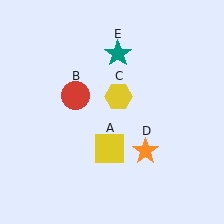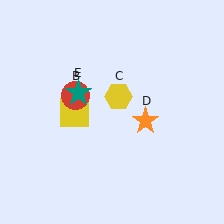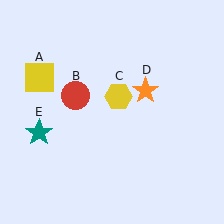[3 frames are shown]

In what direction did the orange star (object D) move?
The orange star (object D) moved up.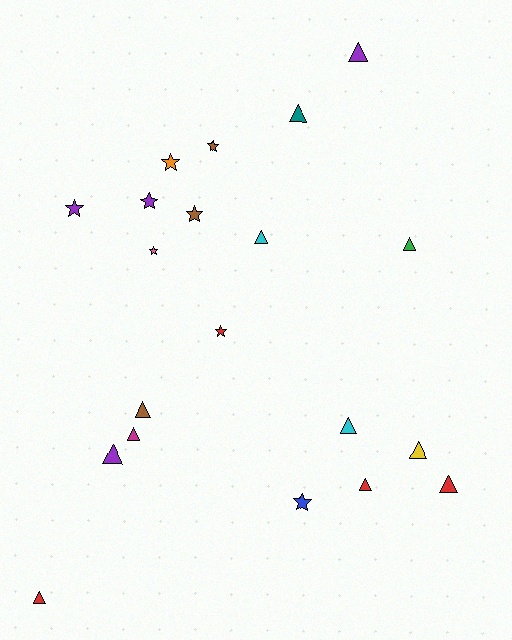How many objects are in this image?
There are 20 objects.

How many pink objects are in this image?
There is 1 pink object.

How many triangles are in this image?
There are 12 triangles.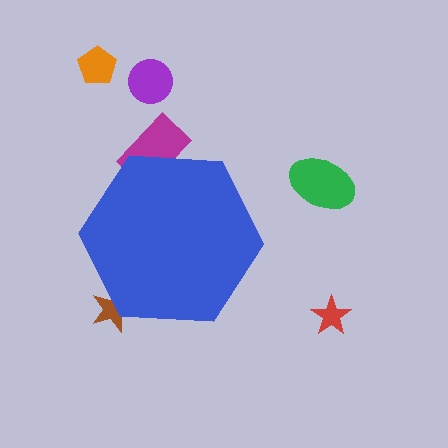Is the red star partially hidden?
No, the red star is fully visible.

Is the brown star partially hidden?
Yes, the brown star is partially hidden behind the blue hexagon.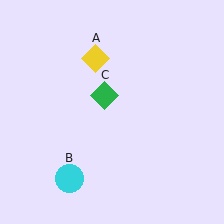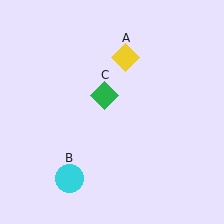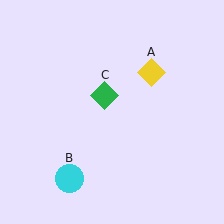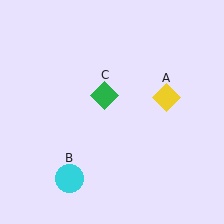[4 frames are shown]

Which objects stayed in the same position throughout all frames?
Cyan circle (object B) and green diamond (object C) remained stationary.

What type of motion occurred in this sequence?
The yellow diamond (object A) rotated clockwise around the center of the scene.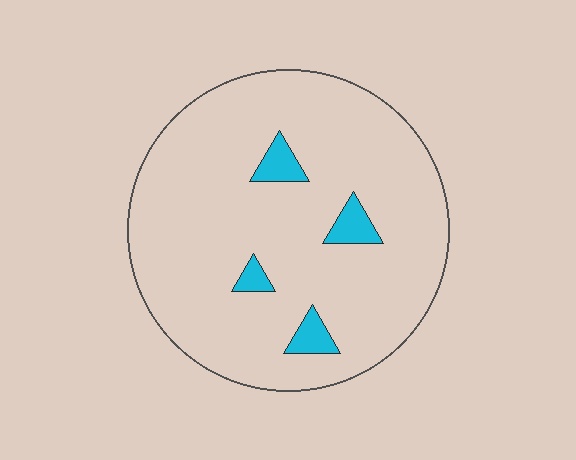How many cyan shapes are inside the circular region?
4.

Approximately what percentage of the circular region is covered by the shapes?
Approximately 5%.